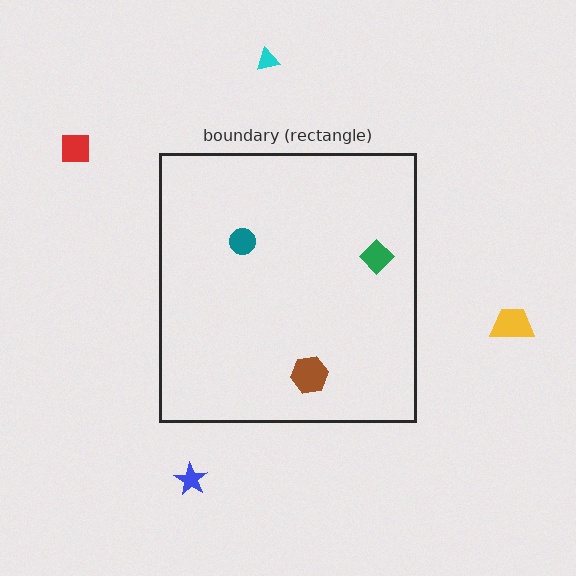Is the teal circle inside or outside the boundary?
Inside.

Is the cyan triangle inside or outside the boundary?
Outside.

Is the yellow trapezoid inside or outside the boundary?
Outside.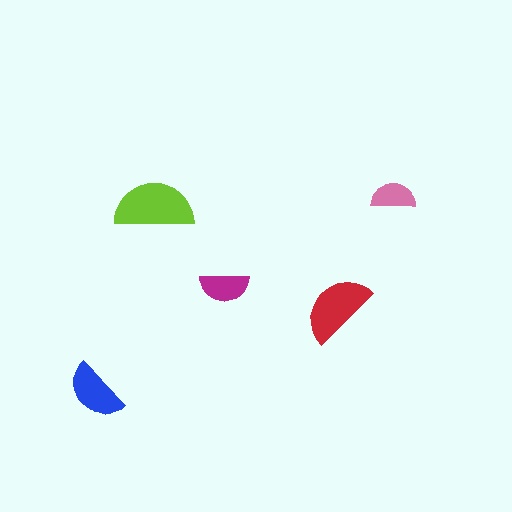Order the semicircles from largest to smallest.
the lime one, the red one, the blue one, the magenta one, the pink one.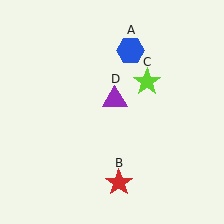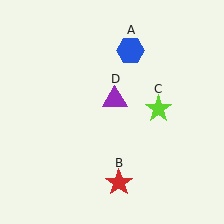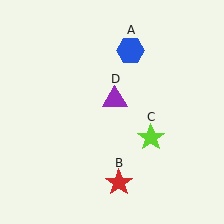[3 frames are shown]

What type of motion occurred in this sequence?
The lime star (object C) rotated clockwise around the center of the scene.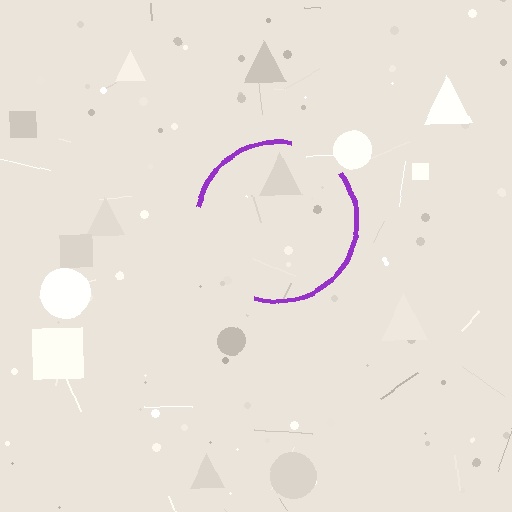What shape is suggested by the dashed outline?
The dashed outline suggests a circle.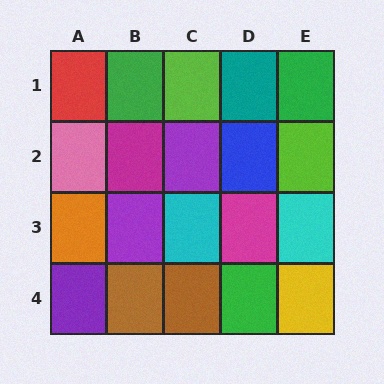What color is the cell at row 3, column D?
Magenta.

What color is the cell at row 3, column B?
Purple.